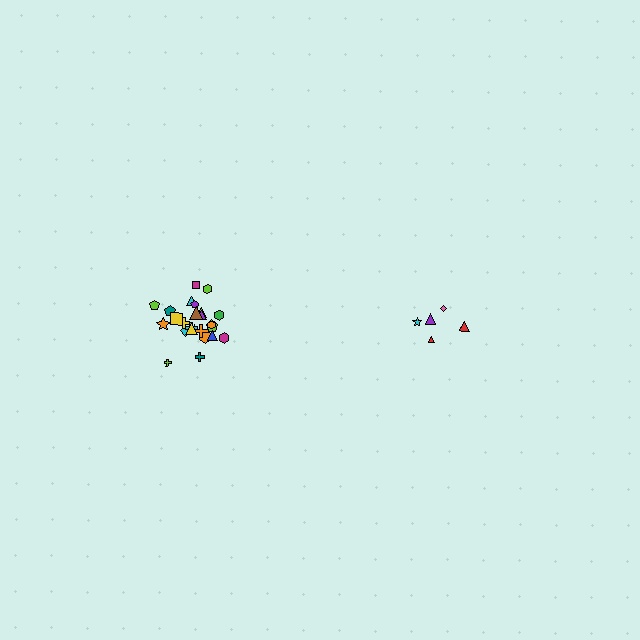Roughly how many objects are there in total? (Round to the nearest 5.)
Roughly 30 objects in total.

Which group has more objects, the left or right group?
The left group.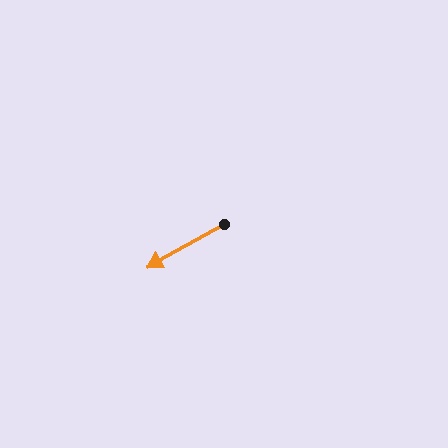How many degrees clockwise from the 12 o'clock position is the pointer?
Approximately 241 degrees.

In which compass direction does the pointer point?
Southwest.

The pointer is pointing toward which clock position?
Roughly 8 o'clock.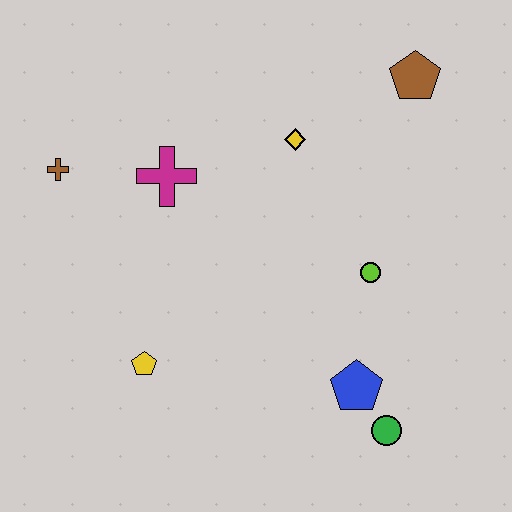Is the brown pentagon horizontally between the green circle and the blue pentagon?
No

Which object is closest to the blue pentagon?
The green circle is closest to the blue pentagon.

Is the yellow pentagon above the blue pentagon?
Yes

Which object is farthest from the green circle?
The brown cross is farthest from the green circle.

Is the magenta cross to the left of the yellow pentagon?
No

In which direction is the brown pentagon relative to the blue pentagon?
The brown pentagon is above the blue pentagon.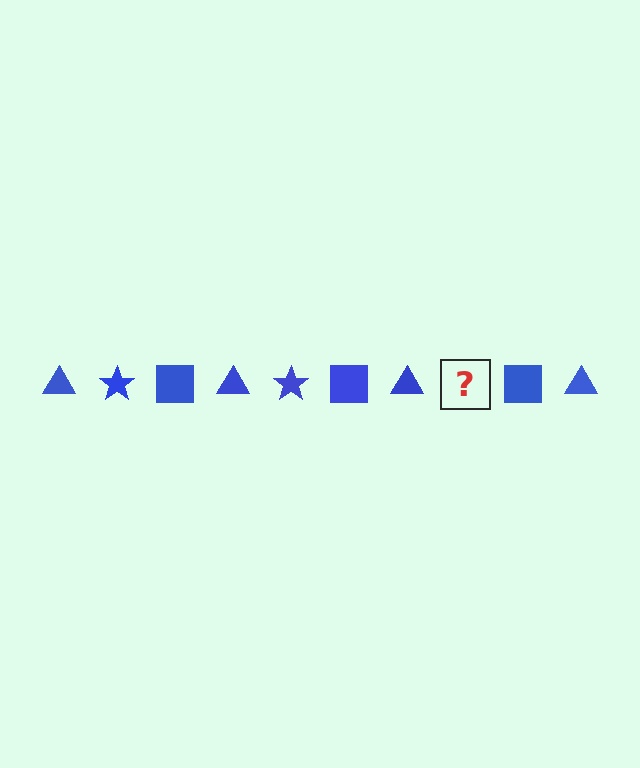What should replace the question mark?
The question mark should be replaced with a blue star.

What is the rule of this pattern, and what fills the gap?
The rule is that the pattern cycles through triangle, star, square shapes in blue. The gap should be filled with a blue star.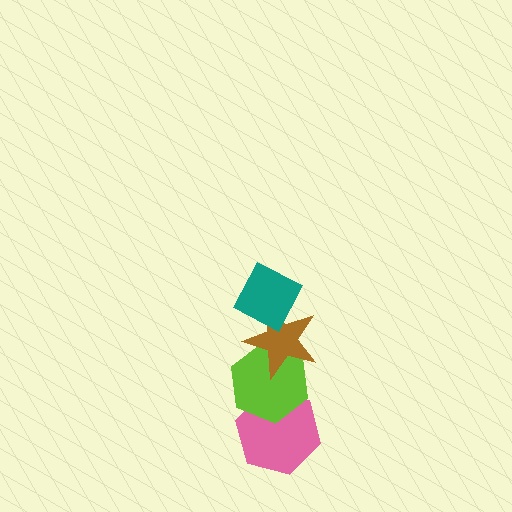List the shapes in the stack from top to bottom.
From top to bottom: the teal diamond, the brown star, the lime hexagon, the pink hexagon.